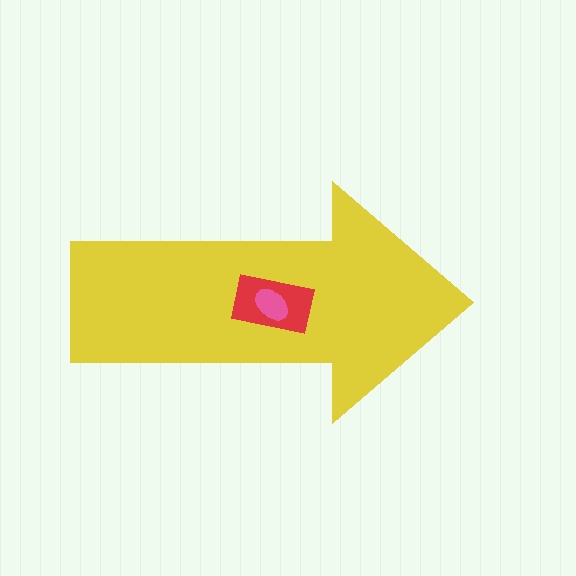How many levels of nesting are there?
3.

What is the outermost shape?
The yellow arrow.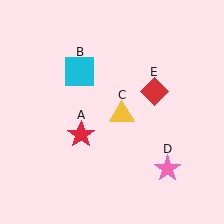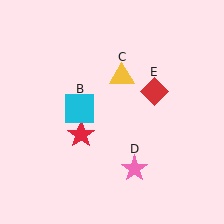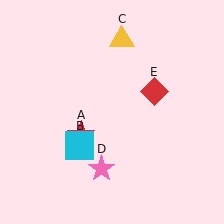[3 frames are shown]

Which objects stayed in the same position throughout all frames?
Red star (object A) and red diamond (object E) remained stationary.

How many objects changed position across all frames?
3 objects changed position: cyan square (object B), yellow triangle (object C), pink star (object D).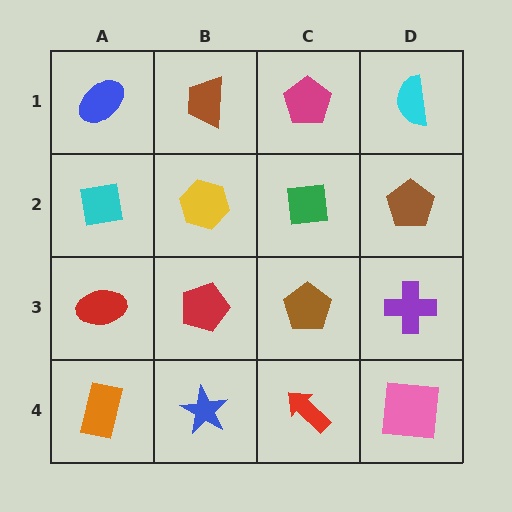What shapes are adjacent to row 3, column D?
A brown pentagon (row 2, column D), a pink square (row 4, column D), a brown pentagon (row 3, column C).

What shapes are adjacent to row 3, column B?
A yellow hexagon (row 2, column B), a blue star (row 4, column B), a red ellipse (row 3, column A), a brown pentagon (row 3, column C).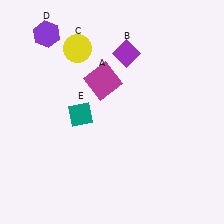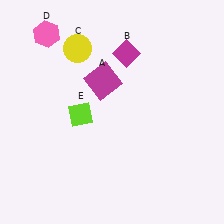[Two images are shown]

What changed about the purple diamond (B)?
In Image 1, B is purple. In Image 2, it changed to magenta.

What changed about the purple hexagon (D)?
In Image 1, D is purple. In Image 2, it changed to pink.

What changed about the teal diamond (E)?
In Image 1, E is teal. In Image 2, it changed to lime.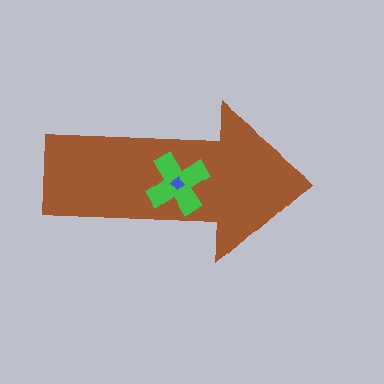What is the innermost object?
The blue diamond.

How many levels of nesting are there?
3.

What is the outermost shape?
The brown arrow.